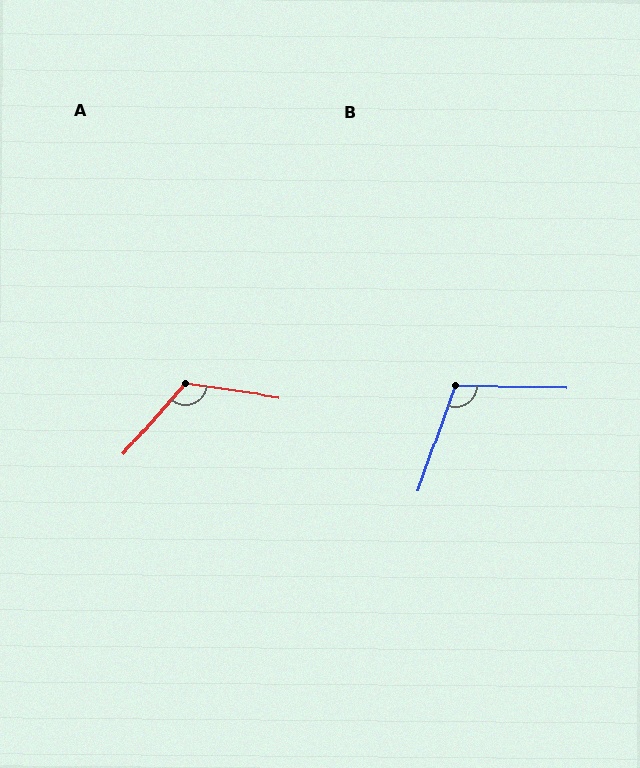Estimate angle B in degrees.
Approximately 108 degrees.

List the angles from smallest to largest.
B (108°), A (123°).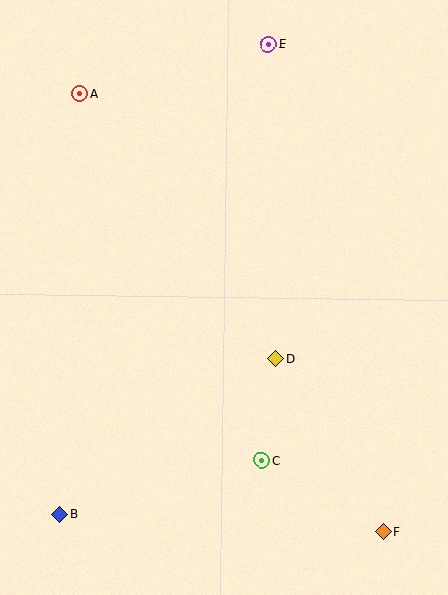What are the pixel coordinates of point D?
Point D is at (276, 359).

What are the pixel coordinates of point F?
Point F is at (383, 532).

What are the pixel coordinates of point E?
Point E is at (268, 44).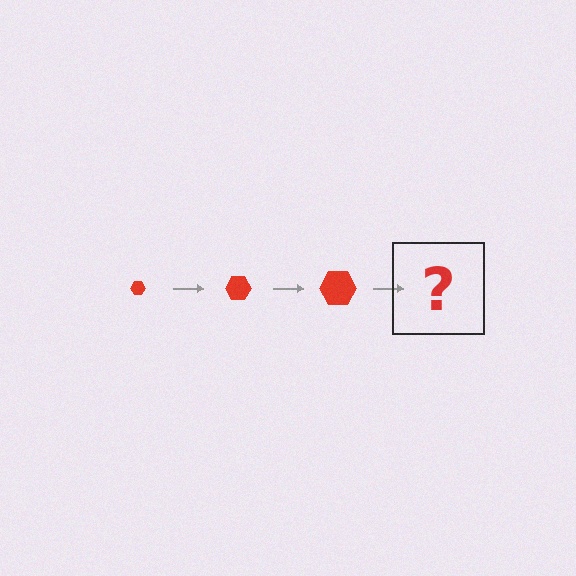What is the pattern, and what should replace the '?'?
The pattern is that the hexagon gets progressively larger each step. The '?' should be a red hexagon, larger than the previous one.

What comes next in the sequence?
The next element should be a red hexagon, larger than the previous one.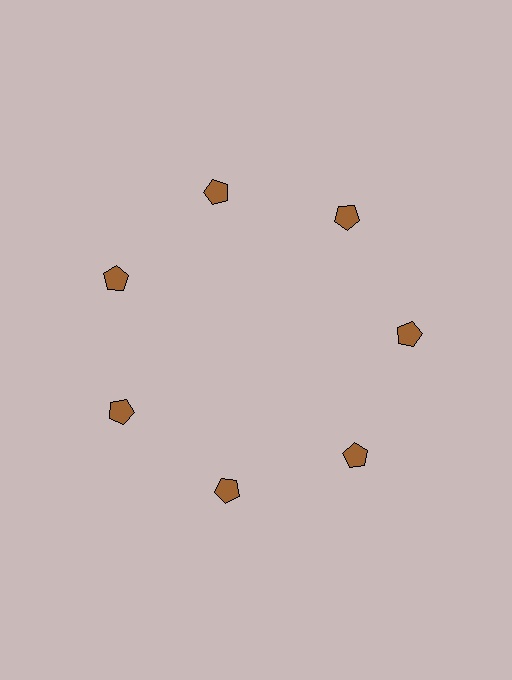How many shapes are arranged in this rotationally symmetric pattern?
There are 7 shapes, arranged in 7 groups of 1.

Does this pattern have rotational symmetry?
Yes, this pattern has 7-fold rotational symmetry. It looks the same after rotating 51 degrees around the center.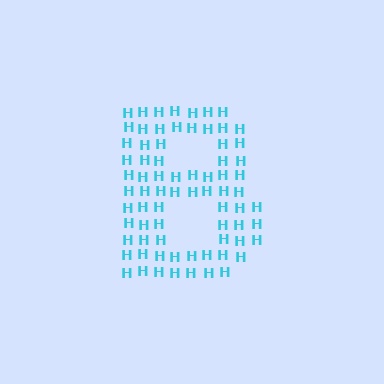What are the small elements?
The small elements are letter H's.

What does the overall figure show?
The overall figure shows the letter B.